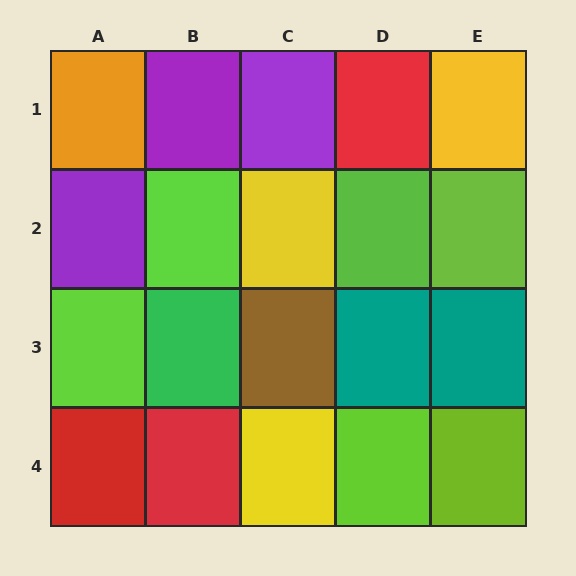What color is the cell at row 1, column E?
Yellow.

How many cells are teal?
2 cells are teal.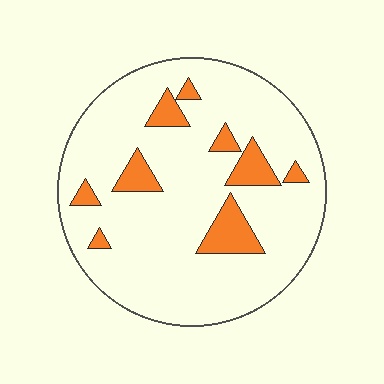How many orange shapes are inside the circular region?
9.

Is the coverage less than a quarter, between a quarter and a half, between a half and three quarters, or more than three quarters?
Less than a quarter.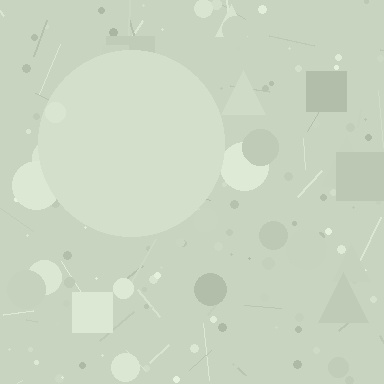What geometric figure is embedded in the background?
A circle is embedded in the background.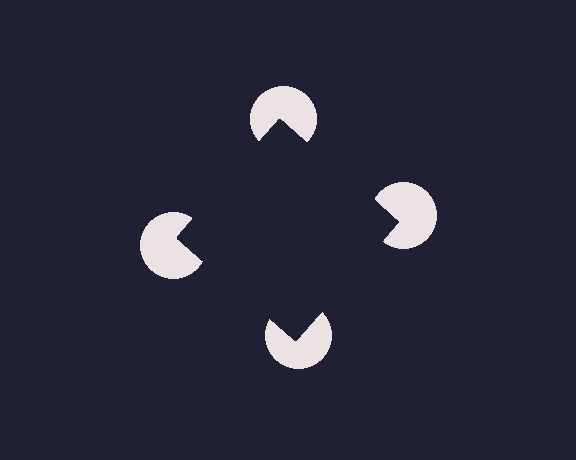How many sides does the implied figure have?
4 sides.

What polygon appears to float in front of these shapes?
An illusory square — its edges are inferred from the aligned wedge cuts in the pac-man discs, not physically drawn.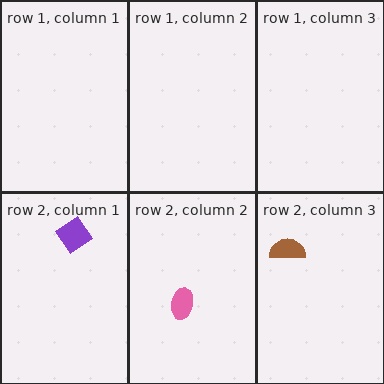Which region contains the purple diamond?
The row 2, column 1 region.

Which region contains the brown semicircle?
The row 2, column 3 region.